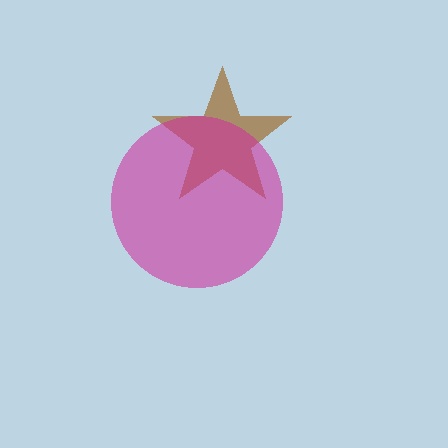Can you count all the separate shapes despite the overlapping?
Yes, there are 2 separate shapes.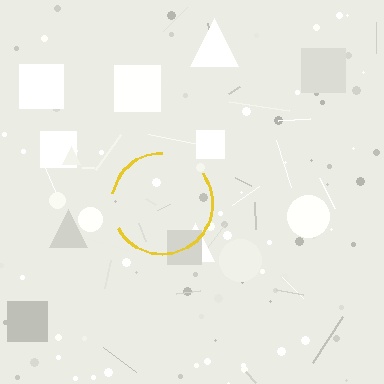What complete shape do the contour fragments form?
The contour fragments form a circle.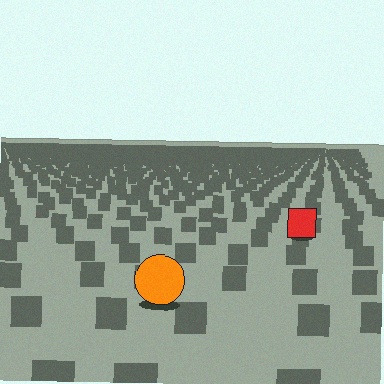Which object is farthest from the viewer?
The red square is farthest from the viewer. It appears smaller and the ground texture around it is denser.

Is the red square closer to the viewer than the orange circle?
No. The orange circle is closer — you can tell from the texture gradient: the ground texture is coarser near it.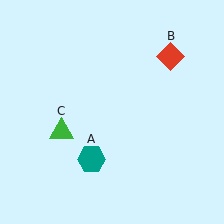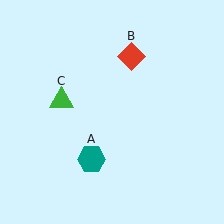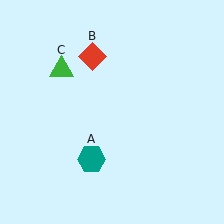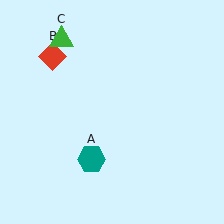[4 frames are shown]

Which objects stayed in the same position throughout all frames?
Teal hexagon (object A) remained stationary.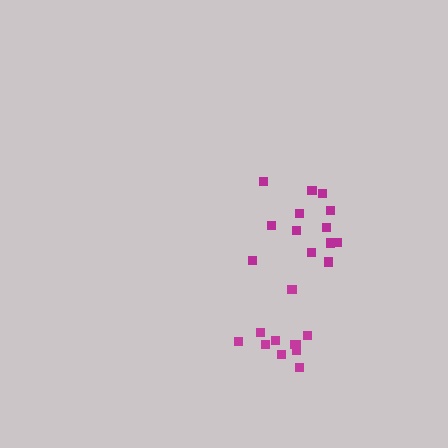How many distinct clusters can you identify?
There are 2 distinct clusters.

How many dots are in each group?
Group 1: 13 dots, Group 2: 11 dots (24 total).